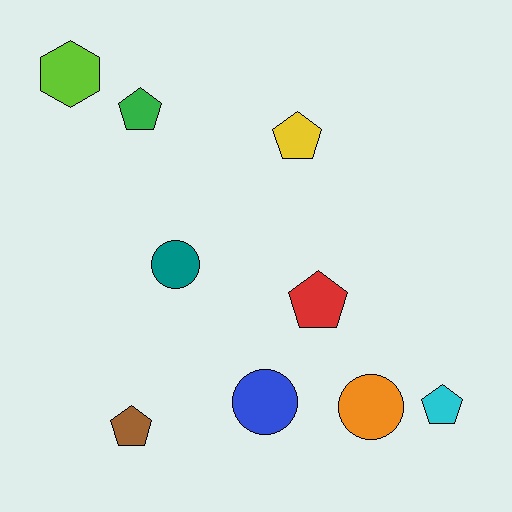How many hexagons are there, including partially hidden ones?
There is 1 hexagon.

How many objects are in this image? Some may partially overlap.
There are 9 objects.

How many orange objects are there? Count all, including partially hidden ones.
There is 1 orange object.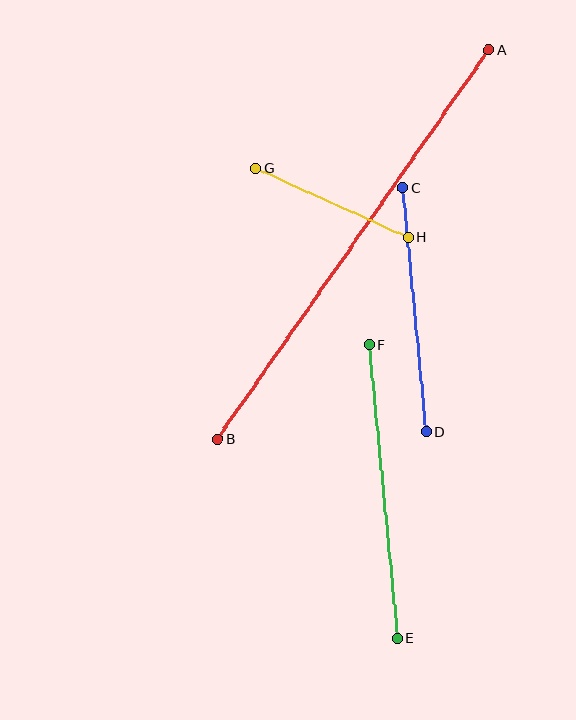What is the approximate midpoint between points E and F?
The midpoint is at approximately (383, 492) pixels.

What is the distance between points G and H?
The distance is approximately 168 pixels.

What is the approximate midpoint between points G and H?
The midpoint is at approximately (332, 203) pixels.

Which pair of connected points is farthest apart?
Points A and B are farthest apart.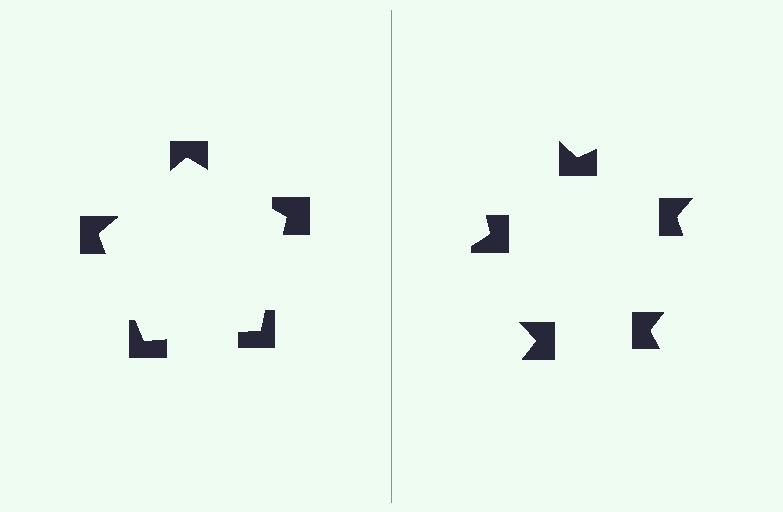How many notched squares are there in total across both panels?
10 — 5 on each side.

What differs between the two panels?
The notched squares are positioned identically on both sides; only the wedge orientations differ. On the left they align to a pentagon; on the right they are misaligned.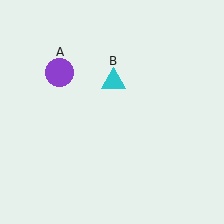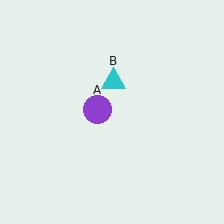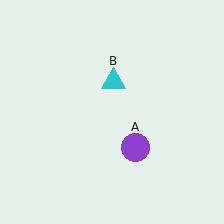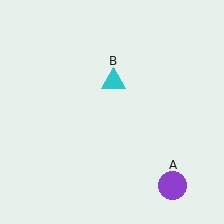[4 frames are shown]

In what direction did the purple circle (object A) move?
The purple circle (object A) moved down and to the right.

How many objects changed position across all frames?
1 object changed position: purple circle (object A).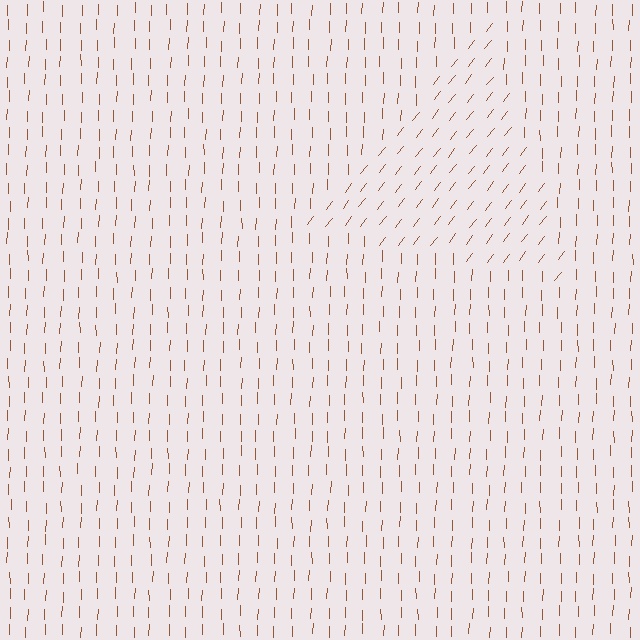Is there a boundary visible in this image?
Yes, there is a texture boundary formed by a change in line orientation.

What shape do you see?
I see a triangle.